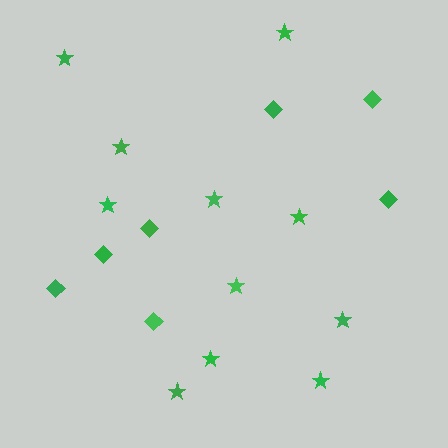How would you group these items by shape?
There are 2 groups: one group of diamonds (7) and one group of stars (11).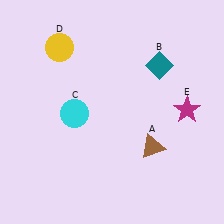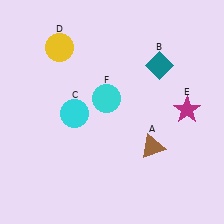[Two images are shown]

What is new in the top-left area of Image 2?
A cyan circle (F) was added in the top-left area of Image 2.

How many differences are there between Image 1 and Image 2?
There is 1 difference between the two images.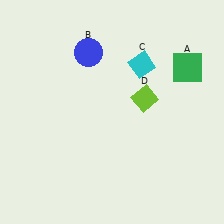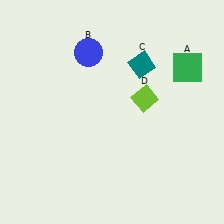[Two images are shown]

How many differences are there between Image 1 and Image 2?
There is 1 difference between the two images.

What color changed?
The diamond (C) changed from cyan in Image 1 to teal in Image 2.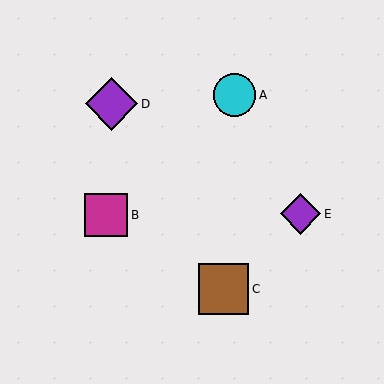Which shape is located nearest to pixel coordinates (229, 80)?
The cyan circle (labeled A) at (235, 95) is nearest to that location.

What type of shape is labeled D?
Shape D is a purple diamond.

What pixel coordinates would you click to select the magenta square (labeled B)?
Click at (106, 215) to select the magenta square B.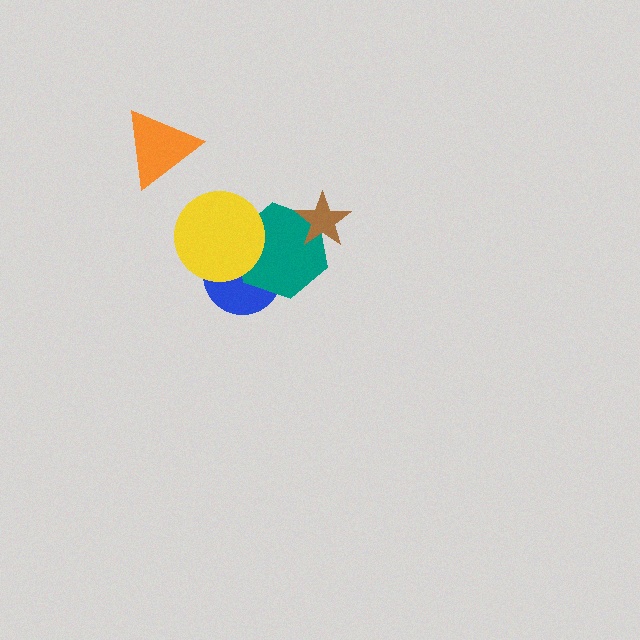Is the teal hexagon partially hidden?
Yes, it is partially covered by another shape.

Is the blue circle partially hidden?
Yes, it is partially covered by another shape.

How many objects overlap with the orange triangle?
0 objects overlap with the orange triangle.